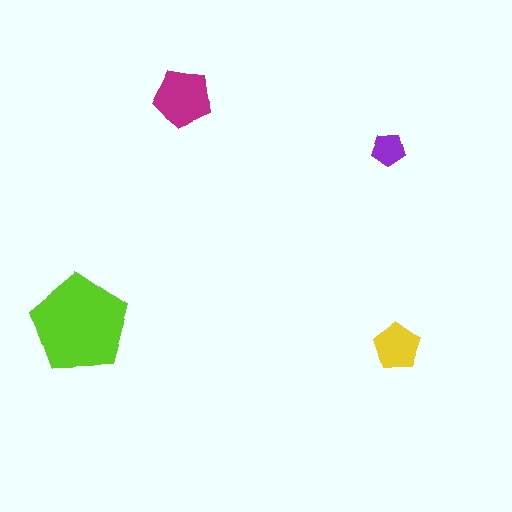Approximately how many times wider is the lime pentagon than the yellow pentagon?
About 2 times wider.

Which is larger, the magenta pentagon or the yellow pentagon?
The magenta one.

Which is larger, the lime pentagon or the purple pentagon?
The lime one.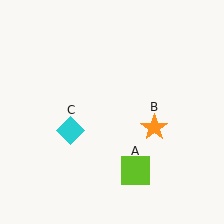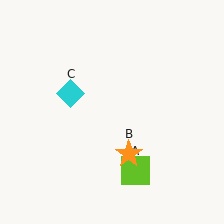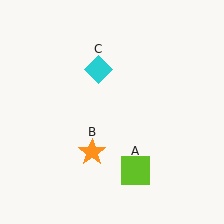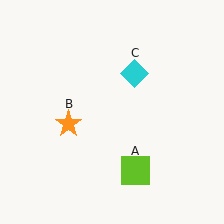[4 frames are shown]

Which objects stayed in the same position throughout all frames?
Lime square (object A) remained stationary.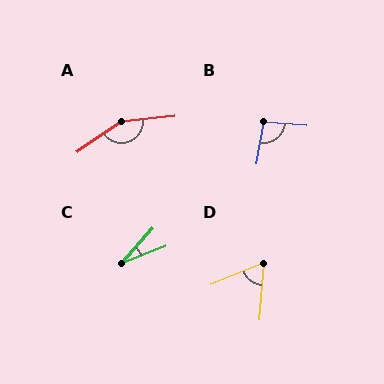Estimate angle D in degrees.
Approximately 63 degrees.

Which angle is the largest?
A, at approximately 151 degrees.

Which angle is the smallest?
C, at approximately 28 degrees.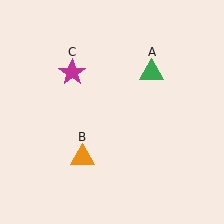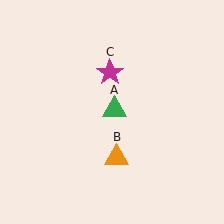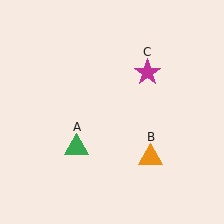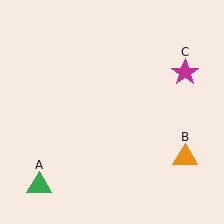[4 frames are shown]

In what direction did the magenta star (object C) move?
The magenta star (object C) moved right.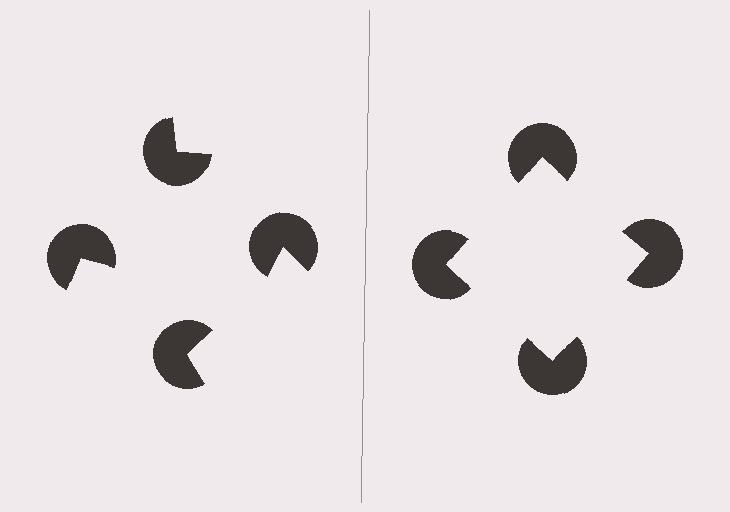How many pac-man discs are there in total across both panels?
8 — 4 on each side.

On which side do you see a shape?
An illusory square appears on the right side. On the left side the wedge cuts are rotated, so no coherent shape forms.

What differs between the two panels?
The pac-man discs are positioned identically on both sides; only the wedge orientations differ. On the right they align to a square; on the left they are misaligned.